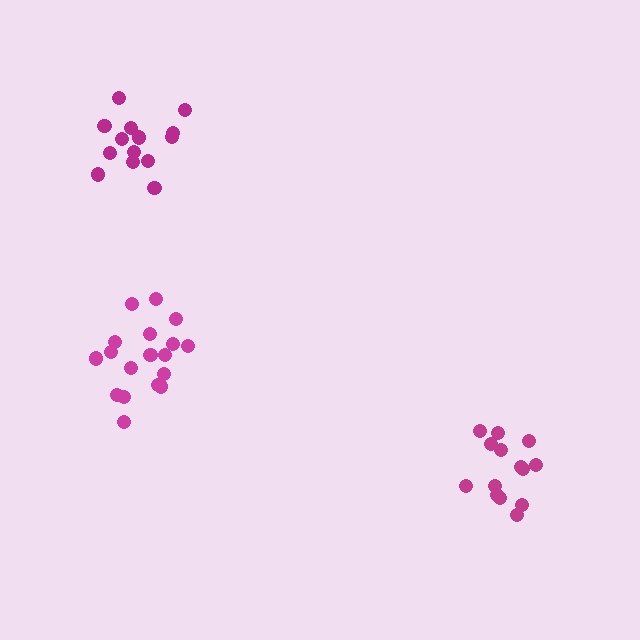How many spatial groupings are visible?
There are 3 spatial groupings.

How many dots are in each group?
Group 1: 18 dots, Group 2: 14 dots, Group 3: 14 dots (46 total).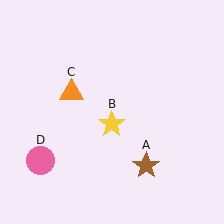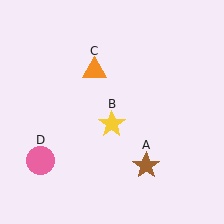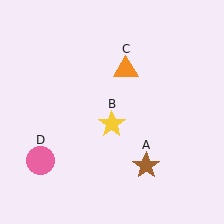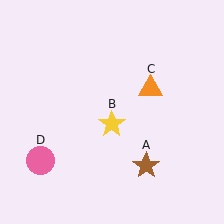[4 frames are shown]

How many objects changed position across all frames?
1 object changed position: orange triangle (object C).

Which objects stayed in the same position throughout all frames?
Brown star (object A) and yellow star (object B) and pink circle (object D) remained stationary.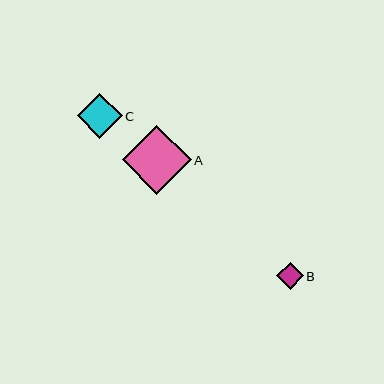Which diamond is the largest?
Diamond A is the largest with a size of approximately 69 pixels.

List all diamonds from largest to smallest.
From largest to smallest: A, C, B.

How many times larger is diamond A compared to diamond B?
Diamond A is approximately 2.6 times the size of diamond B.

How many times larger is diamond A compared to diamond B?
Diamond A is approximately 2.6 times the size of diamond B.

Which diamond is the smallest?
Diamond B is the smallest with a size of approximately 26 pixels.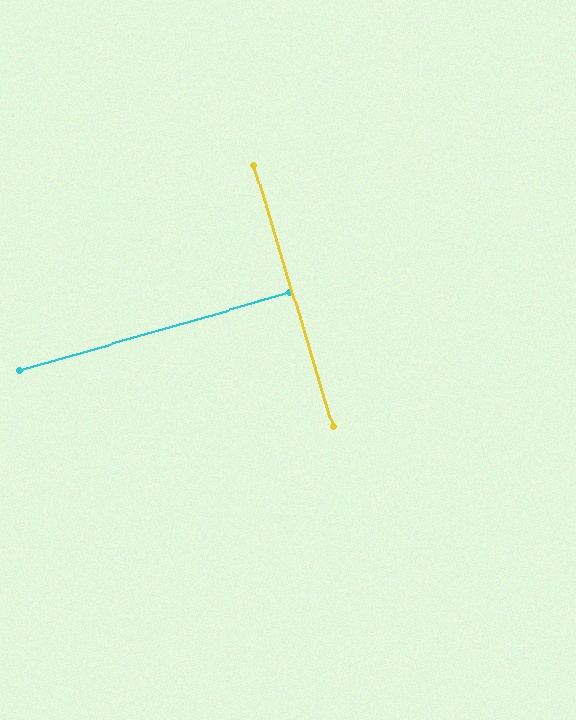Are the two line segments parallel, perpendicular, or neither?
Perpendicular — they meet at approximately 89°.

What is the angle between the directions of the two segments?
Approximately 89 degrees.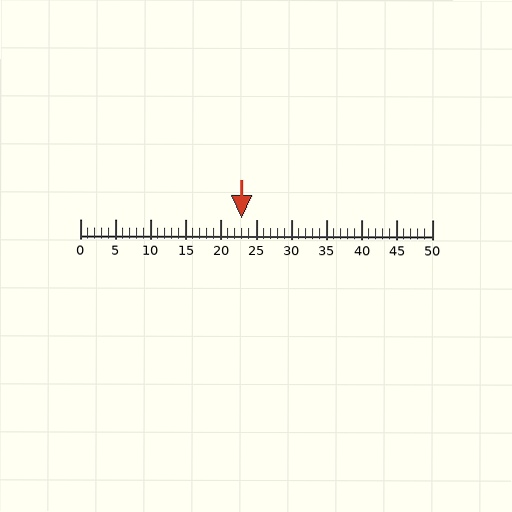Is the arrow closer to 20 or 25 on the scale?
The arrow is closer to 25.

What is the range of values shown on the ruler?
The ruler shows values from 0 to 50.